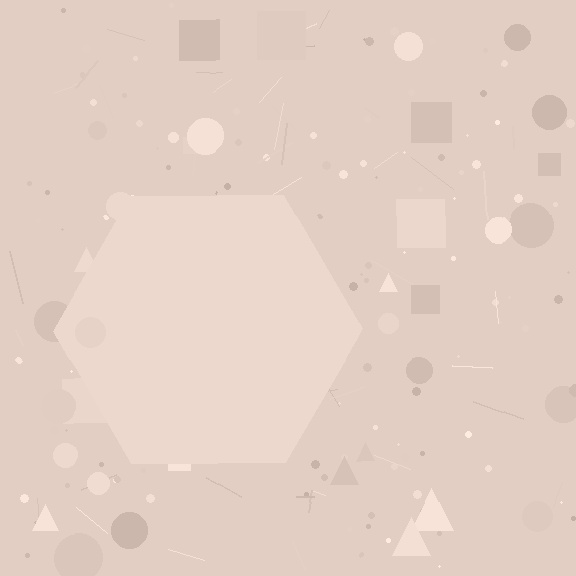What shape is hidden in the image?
A hexagon is hidden in the image.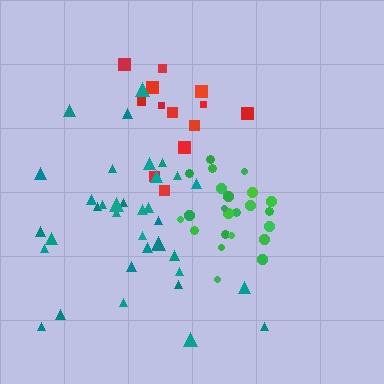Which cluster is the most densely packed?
Green.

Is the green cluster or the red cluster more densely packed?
Green.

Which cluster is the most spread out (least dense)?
Teal.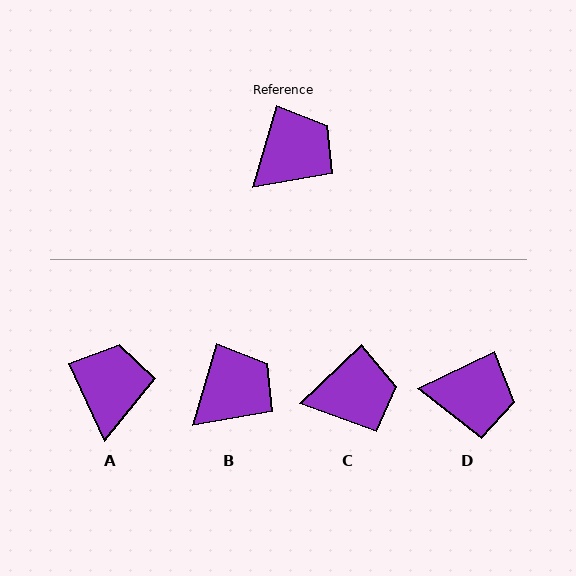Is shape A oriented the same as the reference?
No, it is off by about 41 degrees.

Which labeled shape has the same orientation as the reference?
B.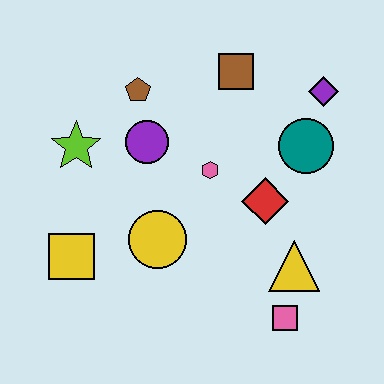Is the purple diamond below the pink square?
No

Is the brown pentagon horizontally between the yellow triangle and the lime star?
Yes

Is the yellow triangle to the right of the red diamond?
Yes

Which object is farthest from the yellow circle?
The purple diamond is farthest from the yellow circle.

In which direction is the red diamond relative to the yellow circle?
The red diamond is to the right of the yellow circle.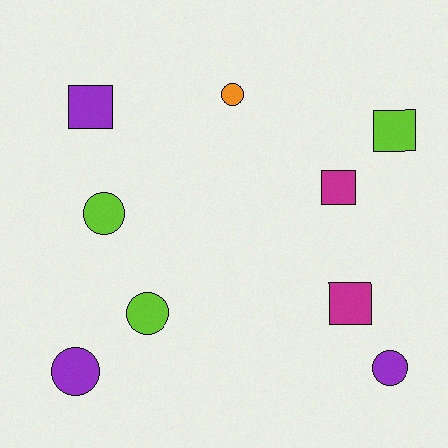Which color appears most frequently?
Lime, with 3 objects.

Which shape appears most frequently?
Circle, with 5 objects.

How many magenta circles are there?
There are no magenta circles.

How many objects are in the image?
There are 9 objects.